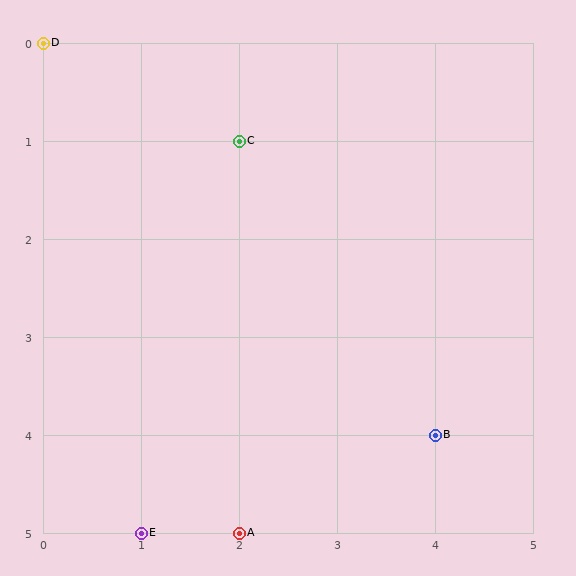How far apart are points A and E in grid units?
Points A and E are 1 column apart.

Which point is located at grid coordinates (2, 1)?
Point C is at (2, 1).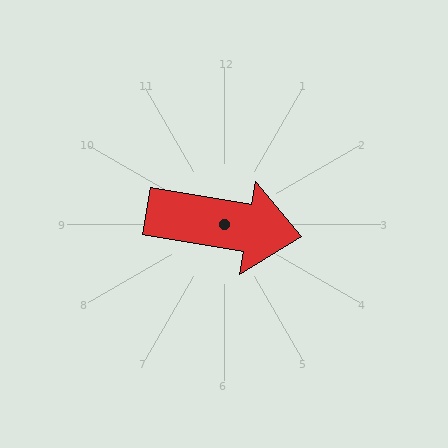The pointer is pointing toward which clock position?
Roughly 3 o'clock.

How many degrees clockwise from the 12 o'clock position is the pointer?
Approximately 99 degrees.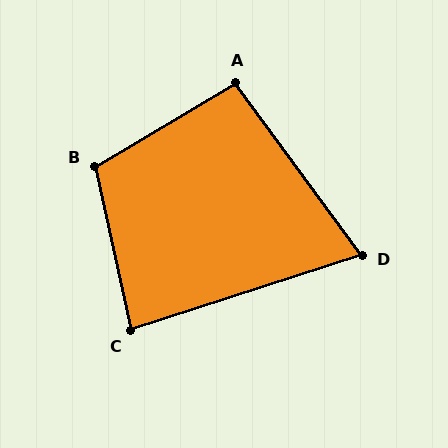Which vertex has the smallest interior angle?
D, at approximately 72 degrees.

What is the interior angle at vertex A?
Approximately 96 degrees (obtuse).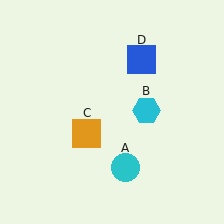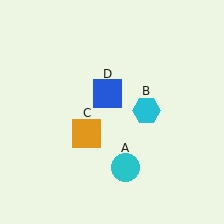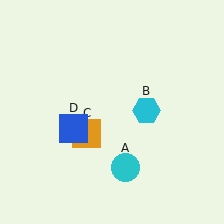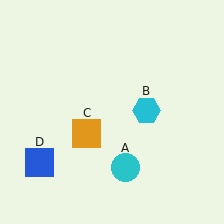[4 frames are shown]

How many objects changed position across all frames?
1 object changed position: blue square (object D).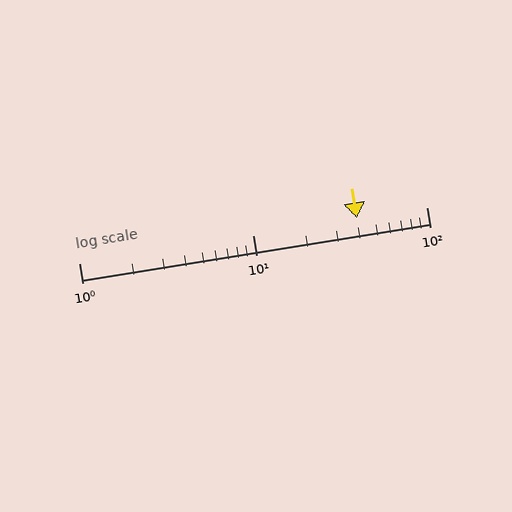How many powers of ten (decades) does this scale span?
The scale spans 2 decades, from 1 to 100.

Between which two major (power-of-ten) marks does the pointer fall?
The pointer is between 10 and 100.